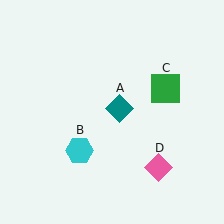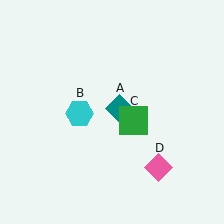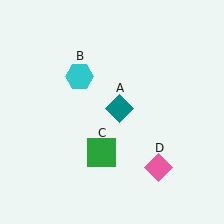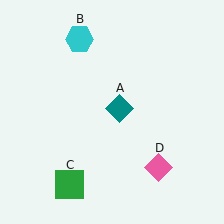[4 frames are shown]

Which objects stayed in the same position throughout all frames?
Teal diamond (object A) and pink diamond (object D) remained stationary.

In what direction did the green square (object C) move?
The green square (object C) moved down and to the left.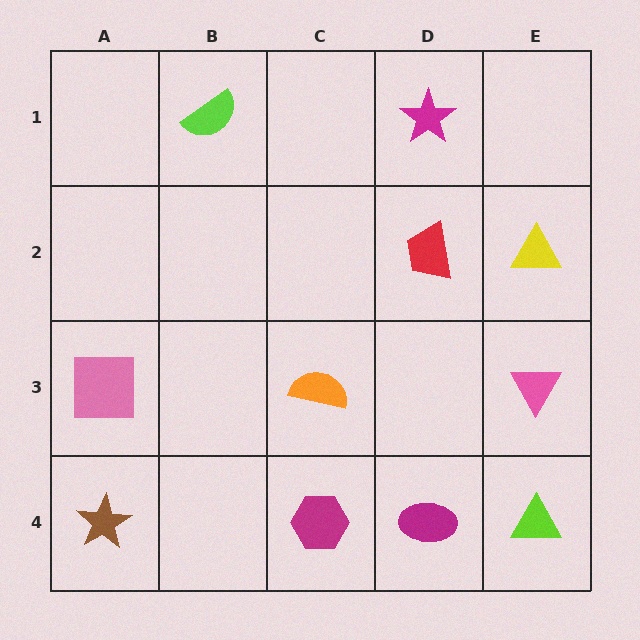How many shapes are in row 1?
2 shapes.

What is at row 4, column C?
A magenta hexagon.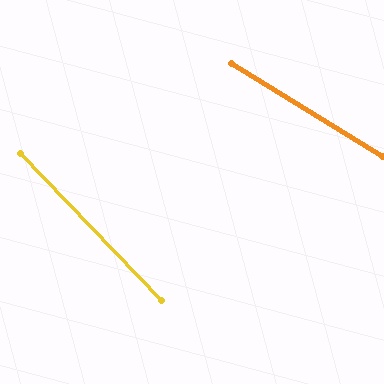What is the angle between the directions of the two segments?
Approximately 15 degrees.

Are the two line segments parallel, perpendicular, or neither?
Neither parallel nor perpendicular — they differ by about 15°.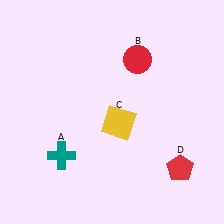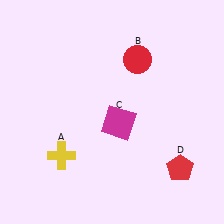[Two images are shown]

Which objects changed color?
A changed from teal to yellow. C changed from yellow to magenta.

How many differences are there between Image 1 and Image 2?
There are 2 differences between the two images.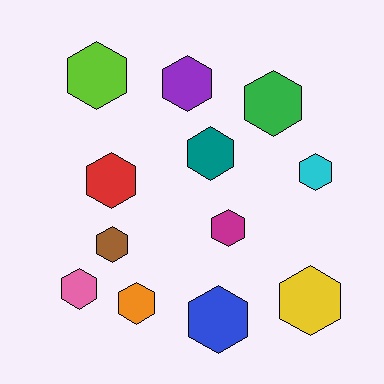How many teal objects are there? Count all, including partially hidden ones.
There is 1 teal object.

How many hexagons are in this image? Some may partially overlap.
There are 12 hexagons.